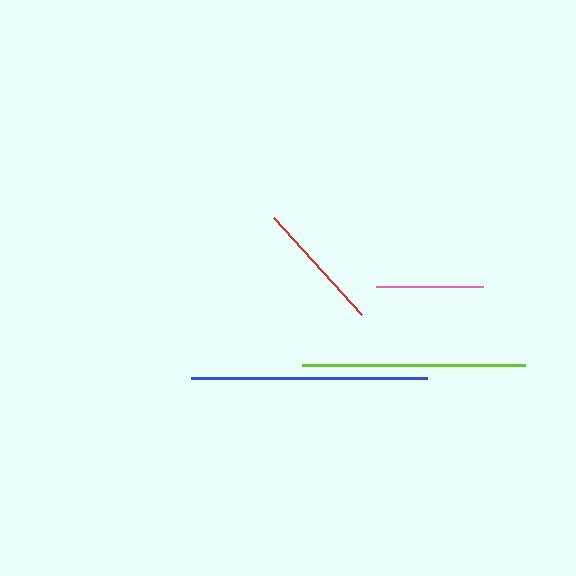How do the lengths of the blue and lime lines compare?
The blue and lime lines are approximately the same length.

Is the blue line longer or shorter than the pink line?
The blue line is longer than the pink line.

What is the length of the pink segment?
The pink segment is approximately 107 pixels long.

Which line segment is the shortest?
The pink line is the shortest at approximately 107 pixels.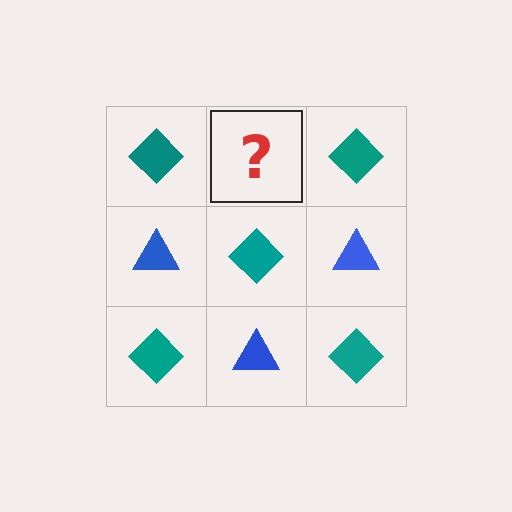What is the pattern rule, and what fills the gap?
The rule is that it alternates teal diamond and blue triangle in a checkerboard pattern. The gap should be filled with a blue triangle.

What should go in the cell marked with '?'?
The missing cell should contain a blue triangle.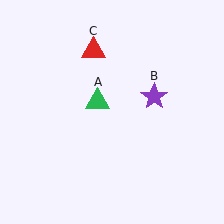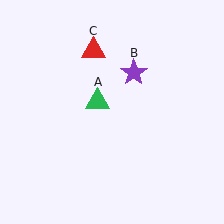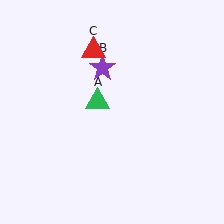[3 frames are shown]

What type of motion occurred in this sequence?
The purple star (object B) rotated counterclockwise around the center of the scene.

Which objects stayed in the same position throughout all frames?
Green triangle (object A) and red triangle (object C) remained stationary.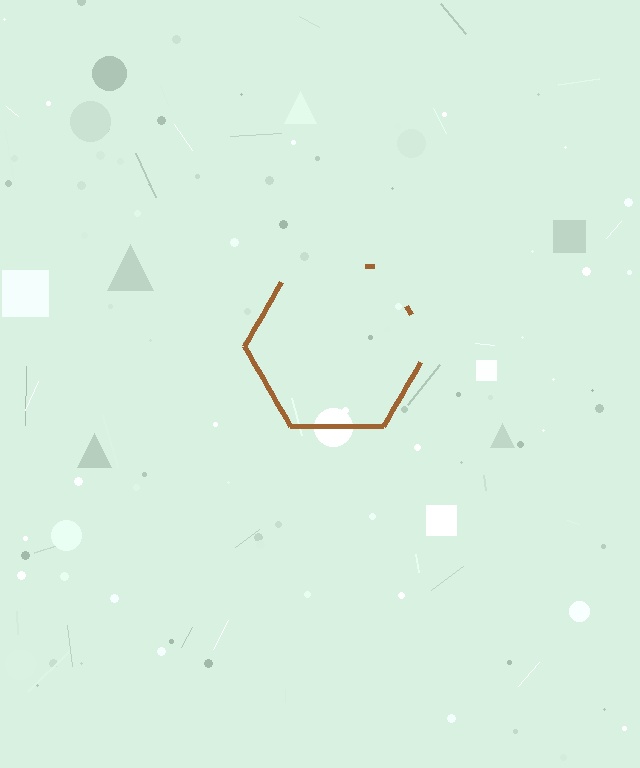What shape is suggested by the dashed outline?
The dashed outline suggests a hexagon.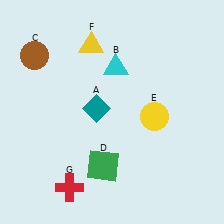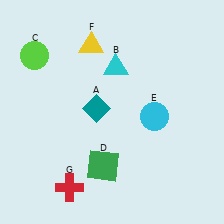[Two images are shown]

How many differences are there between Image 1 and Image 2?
There are 2 differences between the two images.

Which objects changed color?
C changed from brown to lime. E changed from yellow to cyan.